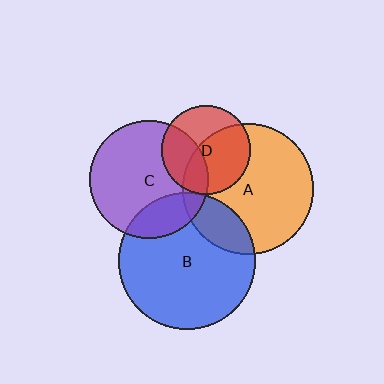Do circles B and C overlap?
Yes.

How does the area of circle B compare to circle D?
Approximately 2.4 times.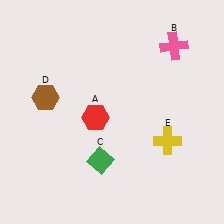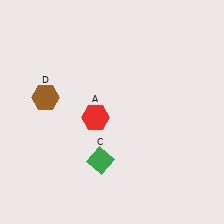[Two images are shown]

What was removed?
The yellow cross (E), the pink cross (B) were removed in Image 2.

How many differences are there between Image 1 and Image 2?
There are 2 differences between the two images.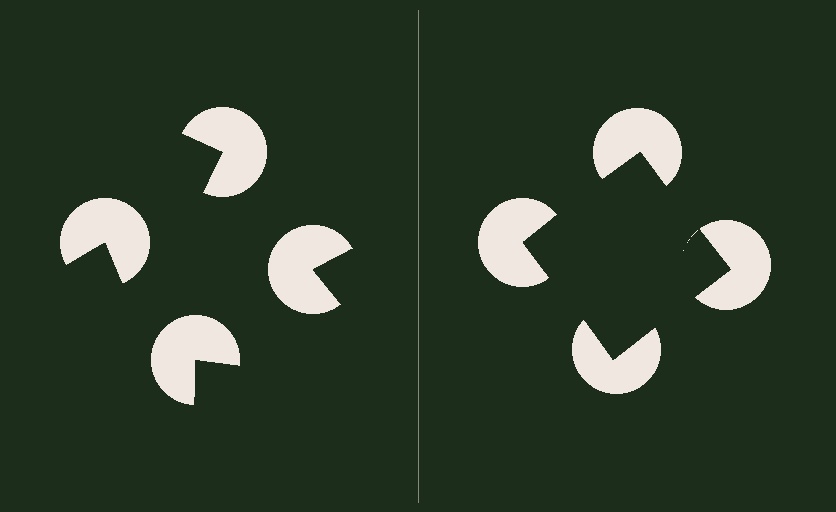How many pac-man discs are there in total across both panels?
8 — 4 on each side.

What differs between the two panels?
The pac-man discs are positioned identically on both sides; only the wedge orientations differ. On the right they align to a square; on the left they are misaligned.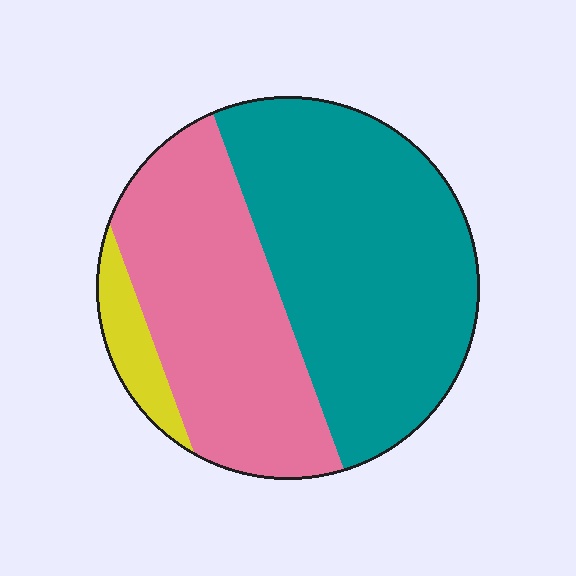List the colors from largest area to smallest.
From largest to smallest: teal, pink, yellow.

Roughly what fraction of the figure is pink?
Pink covers around 40% of the figure.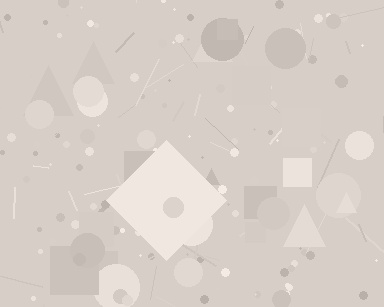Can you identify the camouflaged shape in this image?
The camouflaged shape is a diamond.